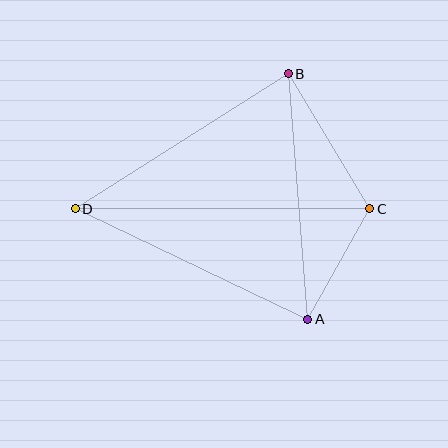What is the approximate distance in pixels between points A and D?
The distance between A and D is approximately 257 pixels.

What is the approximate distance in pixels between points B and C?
The distance between B and C is approximately 158 pixels.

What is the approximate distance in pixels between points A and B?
The distance between A and B is approximately 246 pixels.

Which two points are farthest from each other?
Points C and D are farthest from each other.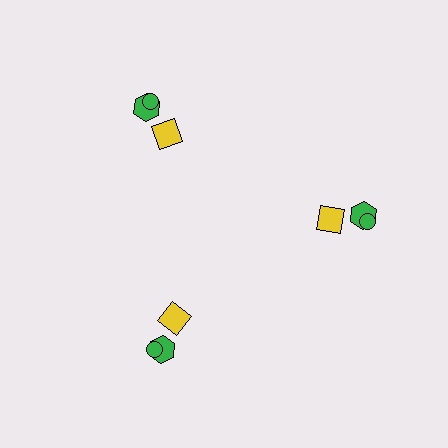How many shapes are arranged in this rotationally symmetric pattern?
There are 9 shapes, arranged in 3 groups of 3.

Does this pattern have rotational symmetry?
Yes, this pattern has 3-fold rotational symmetry. It looks the same after rotating 120 degrees around the center.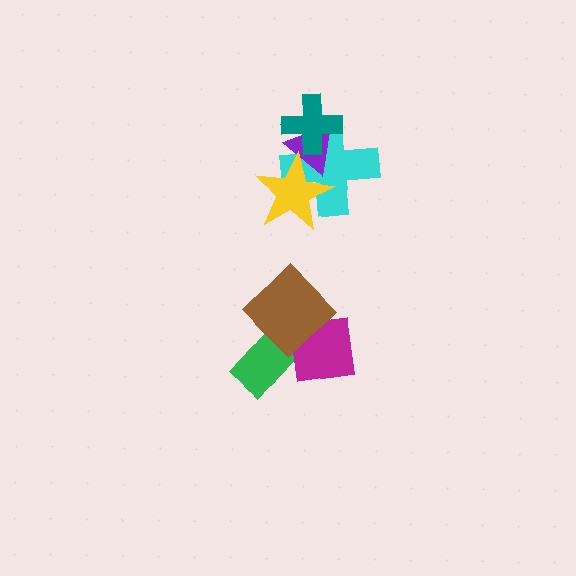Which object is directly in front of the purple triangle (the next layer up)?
The yellow star is directly in front of the purple triangle.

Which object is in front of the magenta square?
The brown diamond is in front of the magenta square.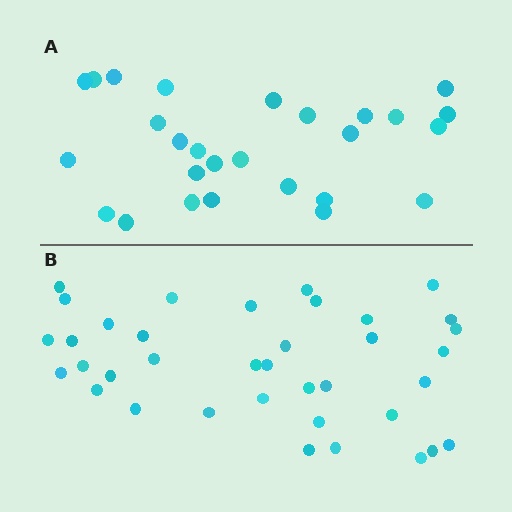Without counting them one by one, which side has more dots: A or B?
Region B (the bottom region) has more dots.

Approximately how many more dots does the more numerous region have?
Region B has roughly 10 or so more dots than region A.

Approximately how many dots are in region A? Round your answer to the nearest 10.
About 30 dots. (The exact count is 27, which rounds to 30.)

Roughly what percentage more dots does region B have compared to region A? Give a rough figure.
About 35% more.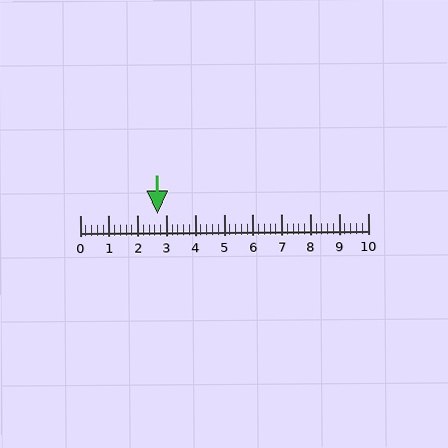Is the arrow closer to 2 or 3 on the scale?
The arrow is closer to 3.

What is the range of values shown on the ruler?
The ruler shows values from 0 to 10.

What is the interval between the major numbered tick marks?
The major tick marks are spaced 1 units apart.